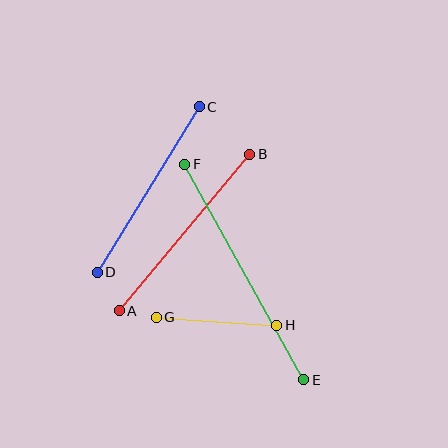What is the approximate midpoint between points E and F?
The midpoint is at approximately (244, 272) pixels.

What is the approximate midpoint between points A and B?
The midpoint is at approximately (185, 233) pixels.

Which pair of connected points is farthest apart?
Points E and F are farthest apart.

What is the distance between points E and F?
The distance is approximately 246 pixels.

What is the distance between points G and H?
The distance is approximately 121 pixels.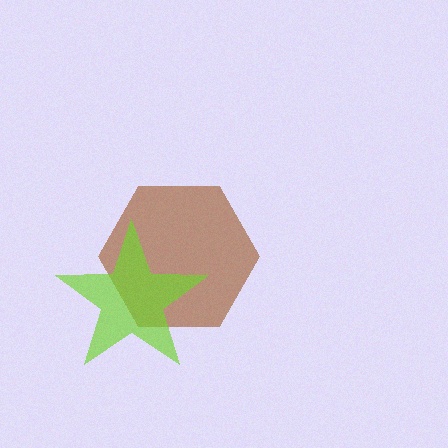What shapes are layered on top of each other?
The layered shapes are: a brown hexagon, a lime star.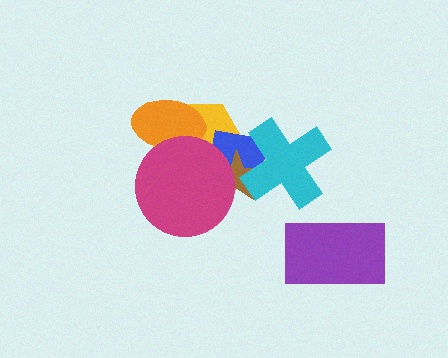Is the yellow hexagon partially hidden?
Yes, it is partially covered by another shape.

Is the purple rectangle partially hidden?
No, no other shape covers it.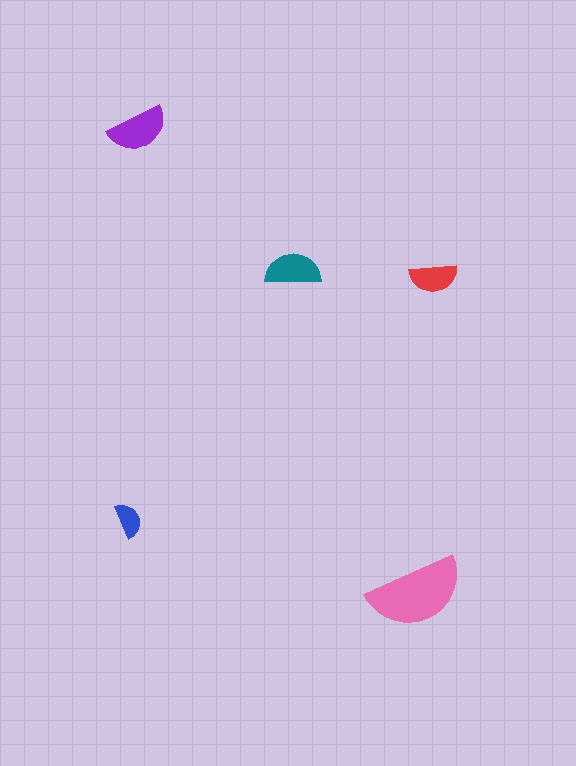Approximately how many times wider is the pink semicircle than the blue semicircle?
About 2.5 times wider.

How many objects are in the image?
There are 5 objects in the image.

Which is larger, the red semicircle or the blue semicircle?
The red one.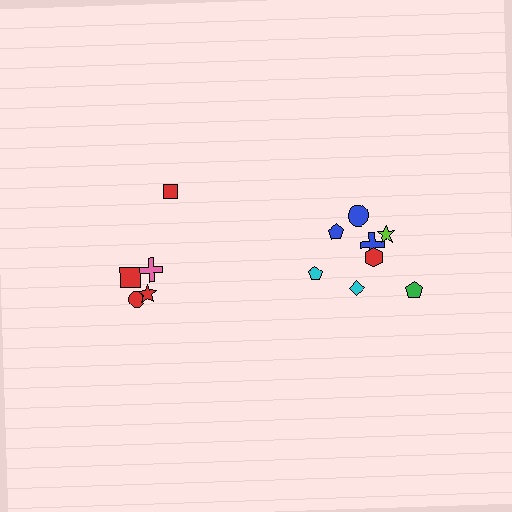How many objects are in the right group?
There are 8 objects.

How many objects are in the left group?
There are 5 objects.